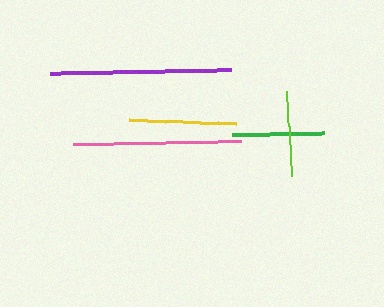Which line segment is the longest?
The purple line is the longest at approximately 181 pixels.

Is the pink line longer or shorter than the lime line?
The pink line is longer than the lime line.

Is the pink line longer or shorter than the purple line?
The purple line is longer than the pink line.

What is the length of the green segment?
The green segment is approximately 92 pixels long.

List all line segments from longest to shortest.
From longest to shortest: purple, pink, yellow, green, lime.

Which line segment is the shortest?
The lime line is the shortest at approximately 85 pixels.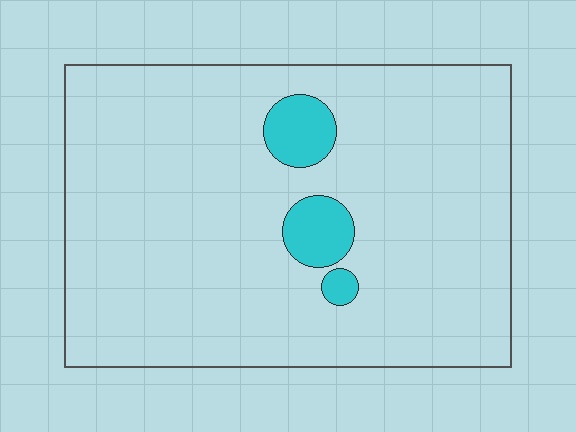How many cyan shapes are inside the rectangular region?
3.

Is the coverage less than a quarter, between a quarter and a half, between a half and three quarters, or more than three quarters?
Less than a quarter.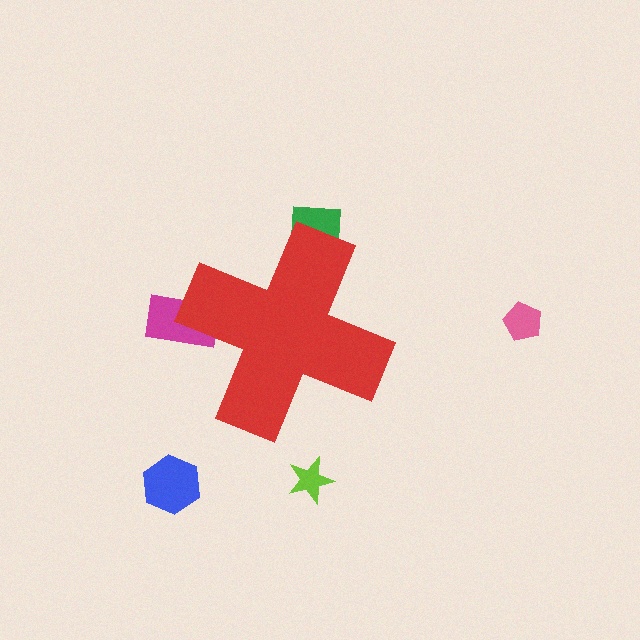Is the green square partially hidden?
Yes, the green square is partially hidden behind the red cross.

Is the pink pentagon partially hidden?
No, the pink pentagon is fully visible.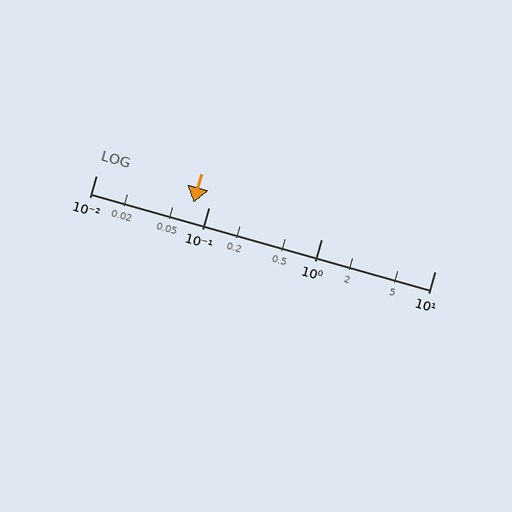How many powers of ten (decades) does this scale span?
The scale spans 3 decades, from 0.01 to 10.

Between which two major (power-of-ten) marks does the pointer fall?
The pointer is between 0.01 and 0.1.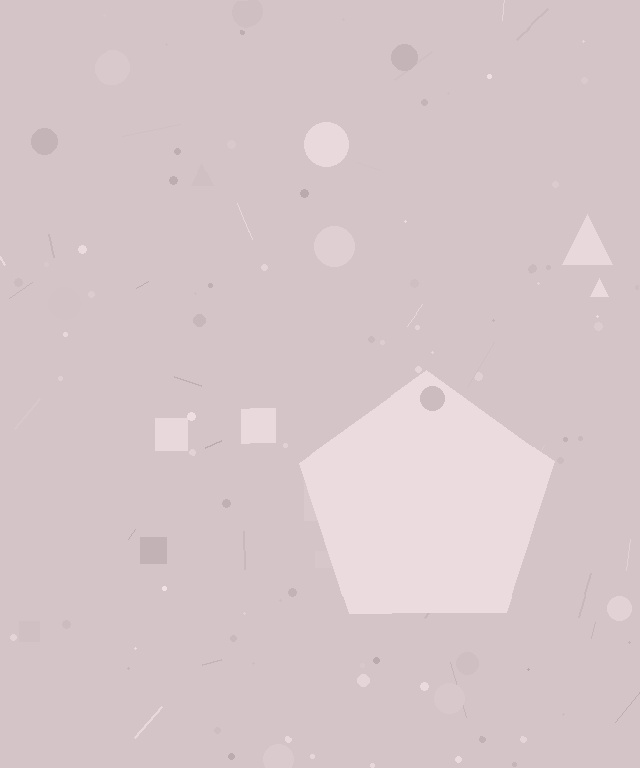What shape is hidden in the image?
A pentagon is hidden in the image.